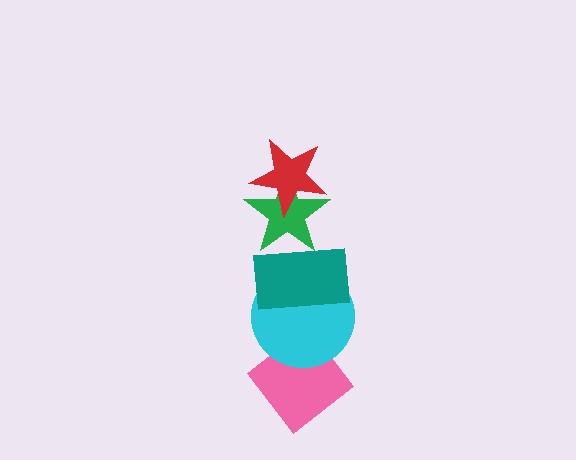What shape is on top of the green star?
The red star is on top of the green star.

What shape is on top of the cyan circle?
The teal rectangle is on top of the cyan circle.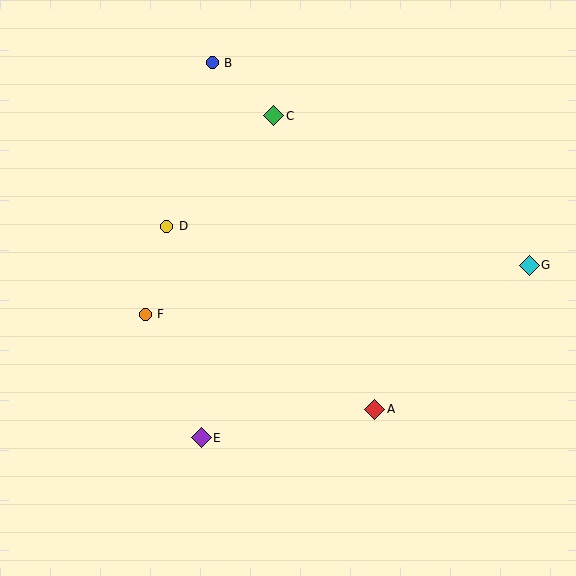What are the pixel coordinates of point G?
Point G is at (529, 266).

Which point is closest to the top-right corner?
Point G is closest to the top-right corner.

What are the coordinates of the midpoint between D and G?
The midpoint between D and G is at (348, 246).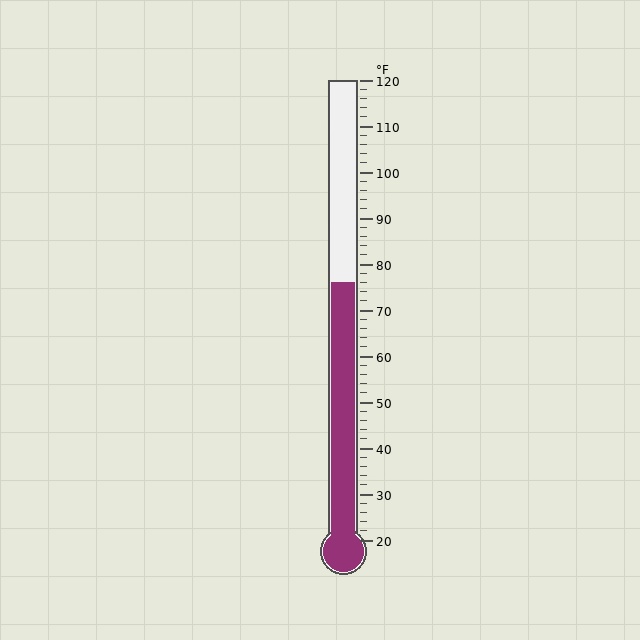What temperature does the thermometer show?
The thermometer shows approximately 76°F.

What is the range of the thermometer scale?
The thermometer scale ranges from 20°F to 120°F.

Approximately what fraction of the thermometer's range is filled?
The thermometer is filled to approximately 55% of its range.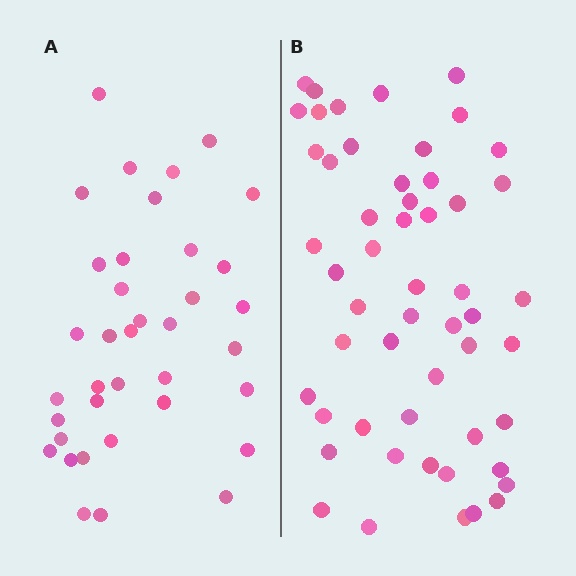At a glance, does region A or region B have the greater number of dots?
Region B (the right region) has more dots.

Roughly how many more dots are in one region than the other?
Region B has approximately 15 more dots than region A.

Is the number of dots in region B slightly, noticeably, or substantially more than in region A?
Region B has noticeably more, but not dramatically so. The ratio is roughly 1.4 to 1.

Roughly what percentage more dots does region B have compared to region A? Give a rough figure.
About 45% more.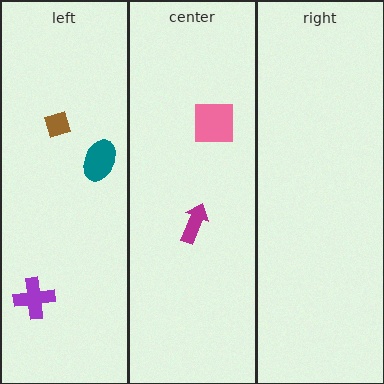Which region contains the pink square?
The center region.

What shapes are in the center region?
The magenta arrow, the pink square.